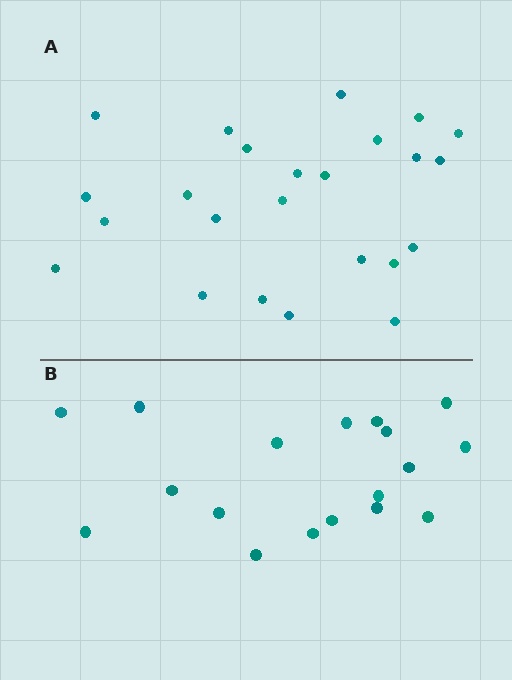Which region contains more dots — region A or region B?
Region A (the top region) has more dots.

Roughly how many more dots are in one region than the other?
Region A has about 6 more dots than region B.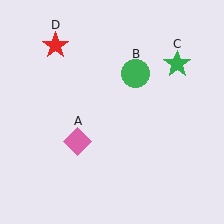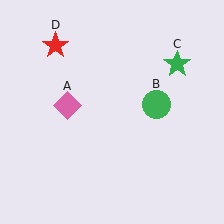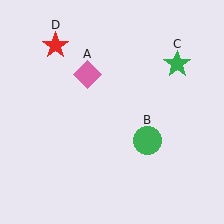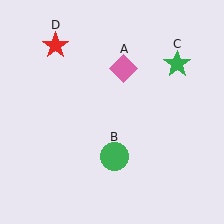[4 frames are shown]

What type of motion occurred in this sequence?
The pink diamond (object A), green circle (object B) rotated clockwise around the center of the scene.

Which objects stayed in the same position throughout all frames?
Green star (object C) and red star (object D) remained stationary.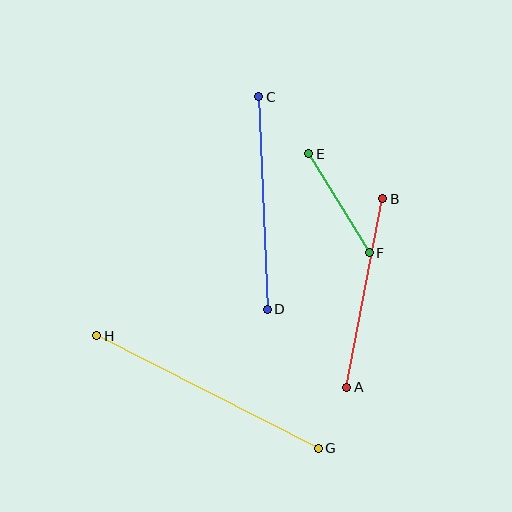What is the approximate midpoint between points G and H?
The midpoint is at approximately (208, 392) pixels.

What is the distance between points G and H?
The distance is approximately 249 pixels.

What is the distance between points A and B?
The distance is approximately 192 pixels.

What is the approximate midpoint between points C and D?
The midpoint is at approximately (263, 203) pixels.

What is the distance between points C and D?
The distance is approximately 212 pixels.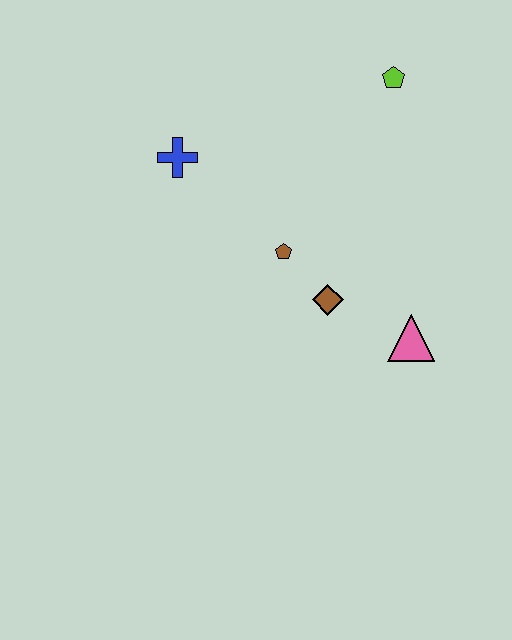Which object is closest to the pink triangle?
The brown diamond is closest to the pink triangle.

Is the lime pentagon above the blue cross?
Yes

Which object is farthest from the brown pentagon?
The lime pentagon is farthest from the brown pentagon.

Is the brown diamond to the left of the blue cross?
No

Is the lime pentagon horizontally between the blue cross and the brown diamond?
No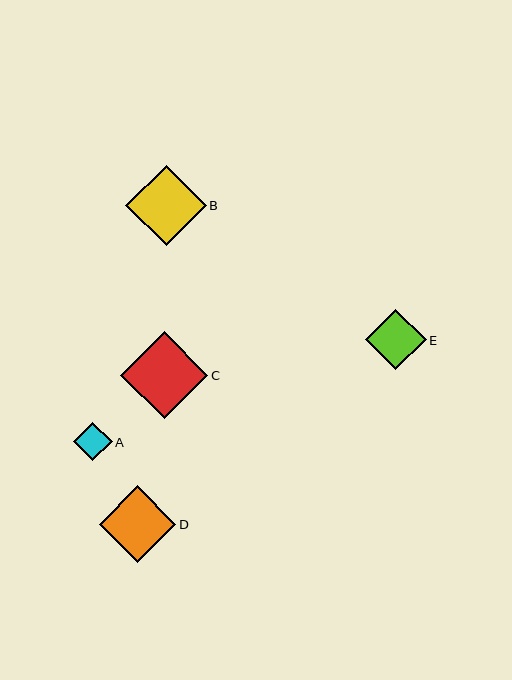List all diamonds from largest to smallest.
From largest to smallest: C, B, D, E, A.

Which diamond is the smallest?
Diamond A is the smallest with a size of approximately 38 pixels.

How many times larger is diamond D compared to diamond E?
Diamond D is approximately 1.3 times the size of diamond E.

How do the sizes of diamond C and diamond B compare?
Diamond C and diamond B are approximately the same size.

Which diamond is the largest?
Diamond C is the largest with a size of approximately 87 pixels.